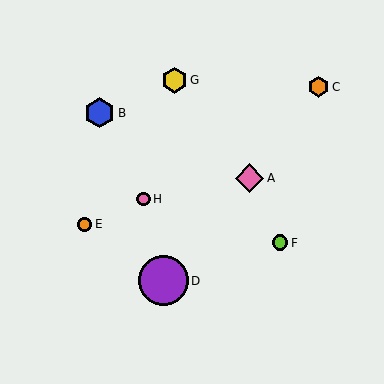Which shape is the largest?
The purple circle (labeled D) is the largest.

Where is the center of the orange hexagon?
The center of the orange hexagon is at (319, 87).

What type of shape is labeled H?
Shape H is a pink circle.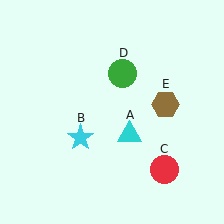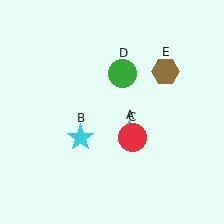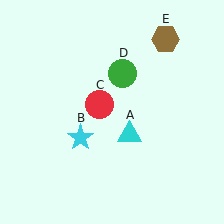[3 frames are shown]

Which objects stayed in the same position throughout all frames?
Cyan triangle (object A) and cyan star (object B) and green circle (object D) remained stationary.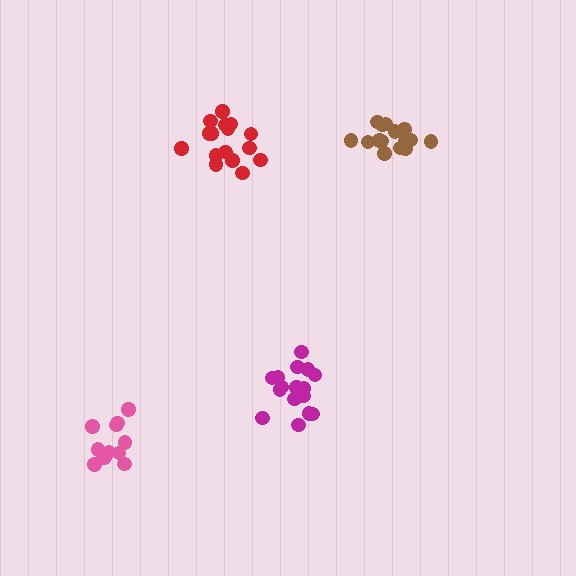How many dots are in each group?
Group 1: 16 dots, Group 2: 16 dots, Group 3: 16 dots, Group 4: 11 dots (59 total).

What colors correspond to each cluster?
The clusters are colored: red, magenta, brown, pink.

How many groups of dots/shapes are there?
There are 4 groups.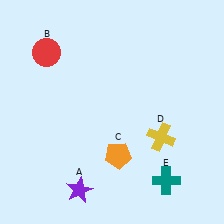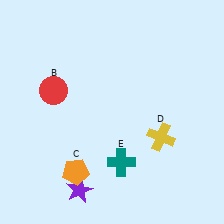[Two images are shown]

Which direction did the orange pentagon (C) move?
The orange pentagon (C) moved left.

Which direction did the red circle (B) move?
The red circle (B) moved down.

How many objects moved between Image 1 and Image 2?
3 objects moved between the two images.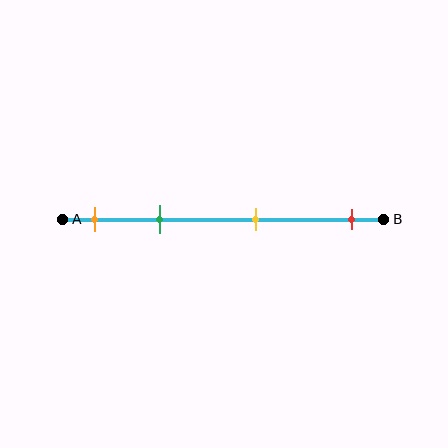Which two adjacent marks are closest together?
The orange and green marks are the closest adjacent pair.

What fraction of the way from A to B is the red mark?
The red mark is approximately 90% (0.9) of the way from A to B.